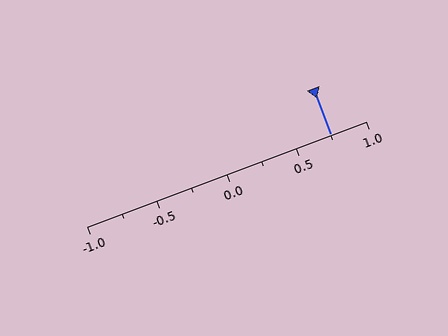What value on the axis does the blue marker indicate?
The marker indicates approximately 0.75.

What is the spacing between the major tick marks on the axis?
The major ticks are spaced 0.5 apart.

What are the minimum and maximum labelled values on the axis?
The axis runs from -1.0 to 1.0.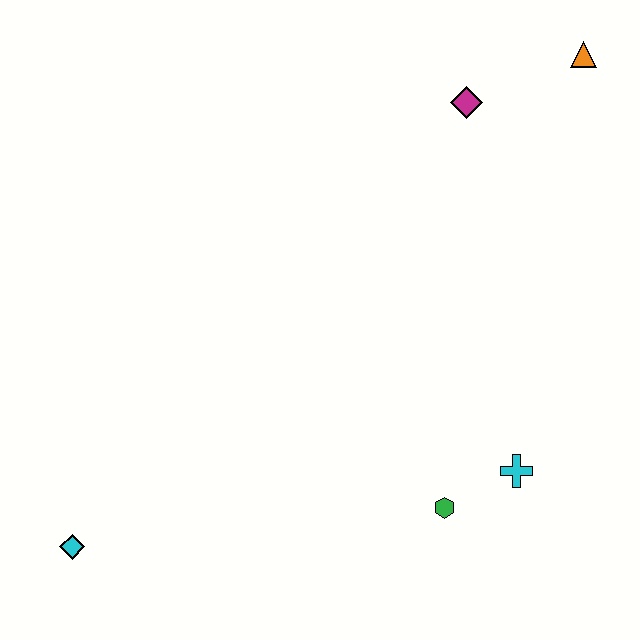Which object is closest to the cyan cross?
The green hexagon is closest to the cyan cross.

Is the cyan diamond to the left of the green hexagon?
Yes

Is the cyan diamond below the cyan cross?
Yes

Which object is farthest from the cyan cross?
The cyan diamond is farthest from the cyan cross.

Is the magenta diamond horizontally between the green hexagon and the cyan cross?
Yes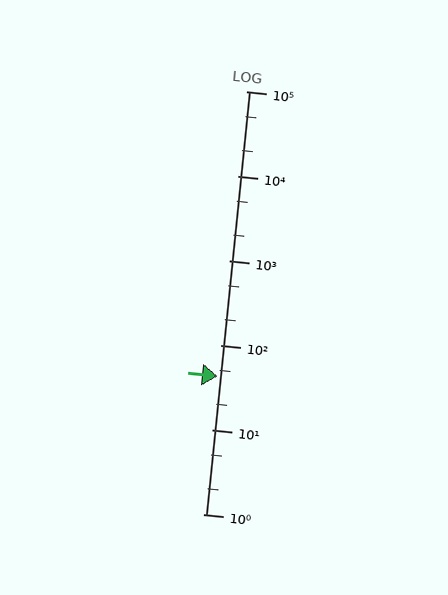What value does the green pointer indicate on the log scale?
The pointer indicates approximately 43.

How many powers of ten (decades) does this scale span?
The scale spans 5 decades, from 1 to 100000.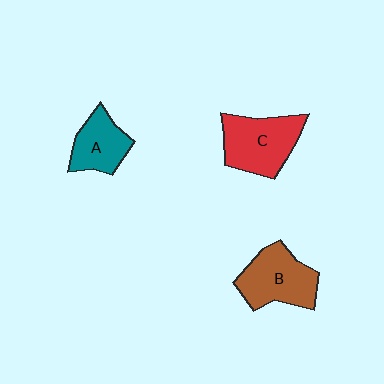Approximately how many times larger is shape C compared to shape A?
Approximately 1.5 times.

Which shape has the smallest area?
Shape A (teal).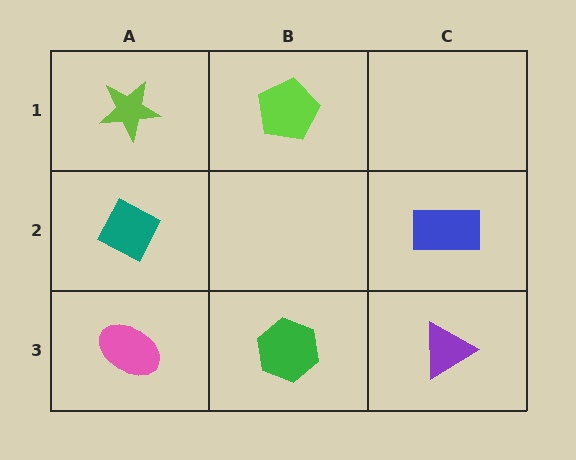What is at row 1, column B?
A lime pentagon.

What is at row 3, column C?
A purple triangle.